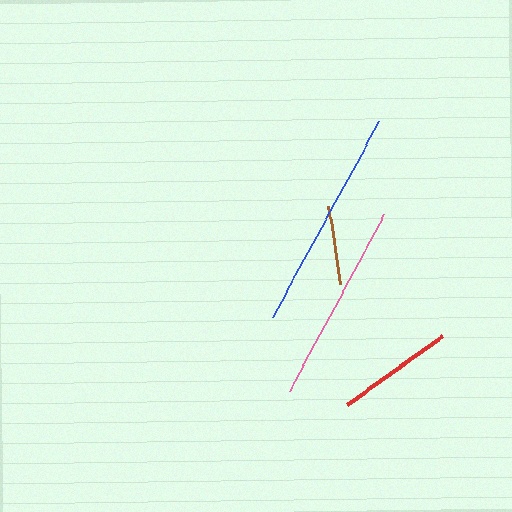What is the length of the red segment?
The red segment is approximately 117 pixels long.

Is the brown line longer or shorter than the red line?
The red line is longer than the brown line.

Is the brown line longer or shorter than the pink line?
The pink line is longer than the brown line.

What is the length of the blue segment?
The blue segment is approximately 223 pixels long.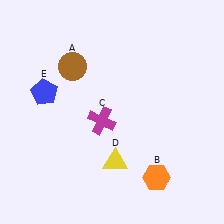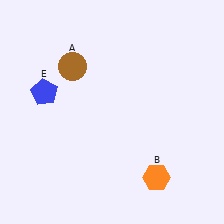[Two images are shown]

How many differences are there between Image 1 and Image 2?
There are 2 differences between the two images.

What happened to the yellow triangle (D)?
The yellow triangle (D) was removed in Image 2. It was in the bottom-right area of Image 1.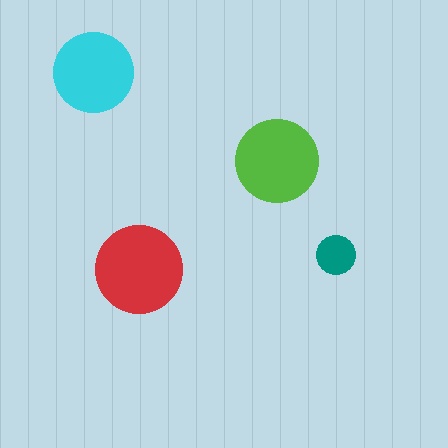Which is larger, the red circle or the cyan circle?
The red one.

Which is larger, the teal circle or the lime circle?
The lime one.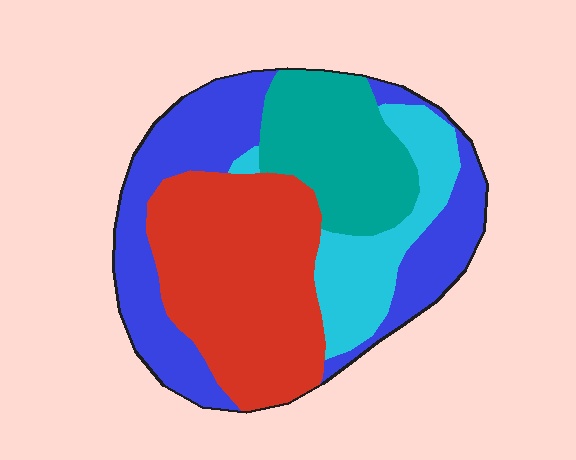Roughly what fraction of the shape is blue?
Blue covers about 30% of the shape.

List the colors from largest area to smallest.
From largest to smallest: red, blue, teal, cyan.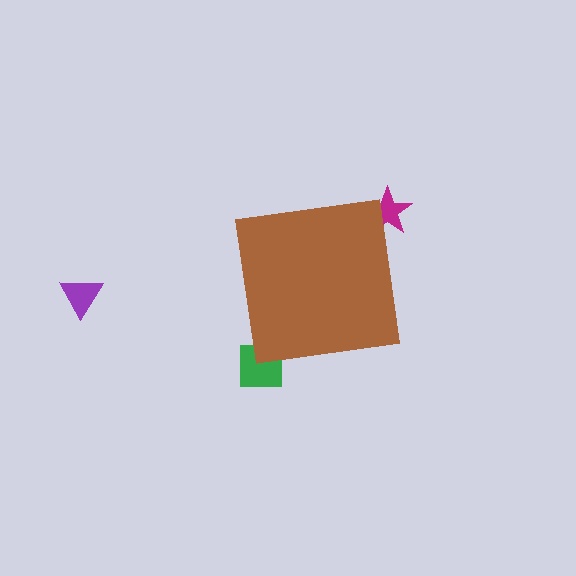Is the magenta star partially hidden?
Yes, the magenta star is partially hidden behind the brown square.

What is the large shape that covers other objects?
A brown square.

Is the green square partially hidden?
Yes, the green square is partially hidden behind the brown square.